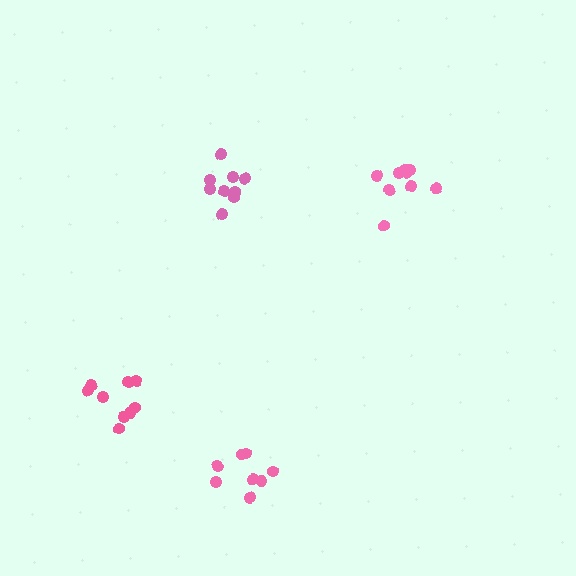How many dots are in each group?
Group 1: 9 dots, Group 2: 9 dots, Group 3: 9 dots, Group 4: 8 dots (35 total).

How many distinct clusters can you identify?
There are 4 distinct clusters.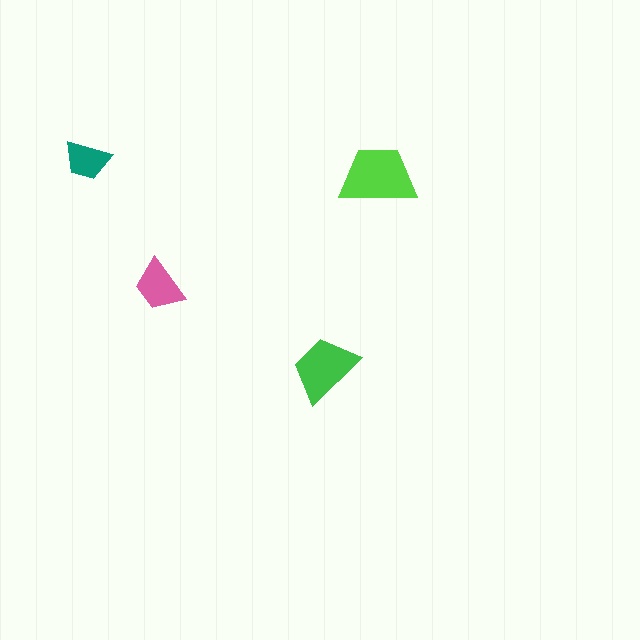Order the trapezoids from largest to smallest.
the lime one, the green one, the pink one, the teal one.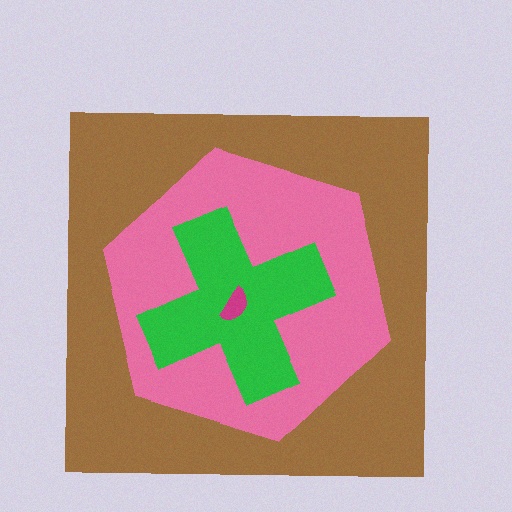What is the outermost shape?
The brown square.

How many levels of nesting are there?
4.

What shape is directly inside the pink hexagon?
The green cross.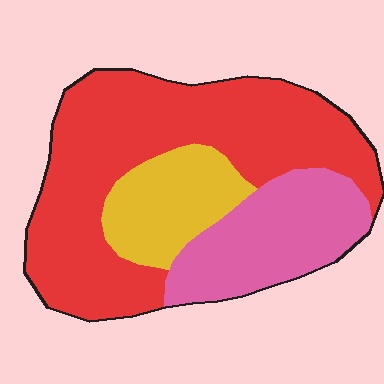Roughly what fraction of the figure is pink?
Pink takes up about one quarter (1/4) of the figure.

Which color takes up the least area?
Yellow, at roughly 15%.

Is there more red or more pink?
Red.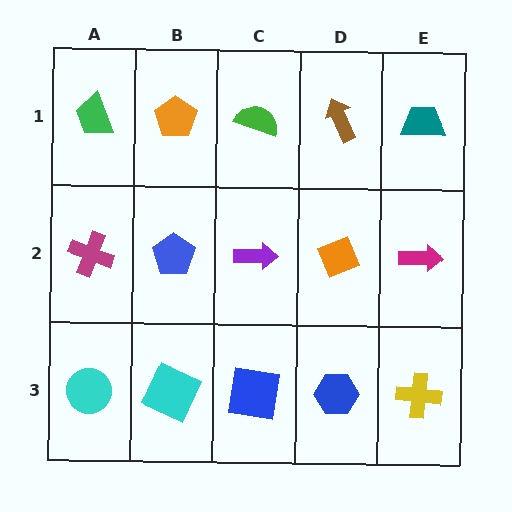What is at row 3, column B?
A cyan square.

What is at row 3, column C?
A blue square.